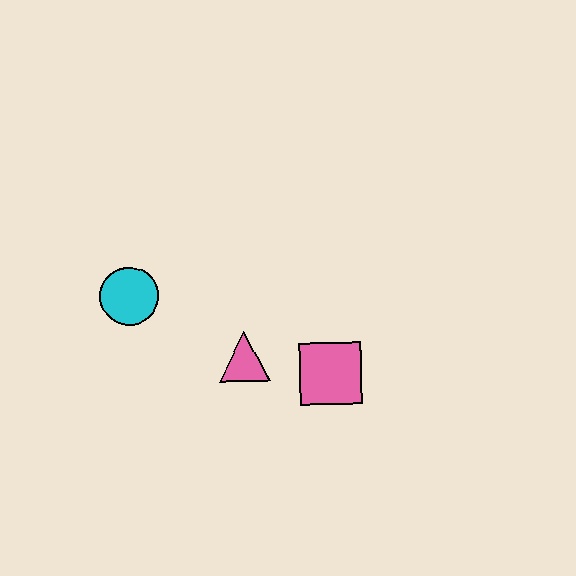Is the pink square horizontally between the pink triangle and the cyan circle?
No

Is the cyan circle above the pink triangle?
Yes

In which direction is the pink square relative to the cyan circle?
The pink square is to the right of the cyan circle.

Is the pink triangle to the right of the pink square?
No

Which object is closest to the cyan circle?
The pink triangle is closest to the cyan circle.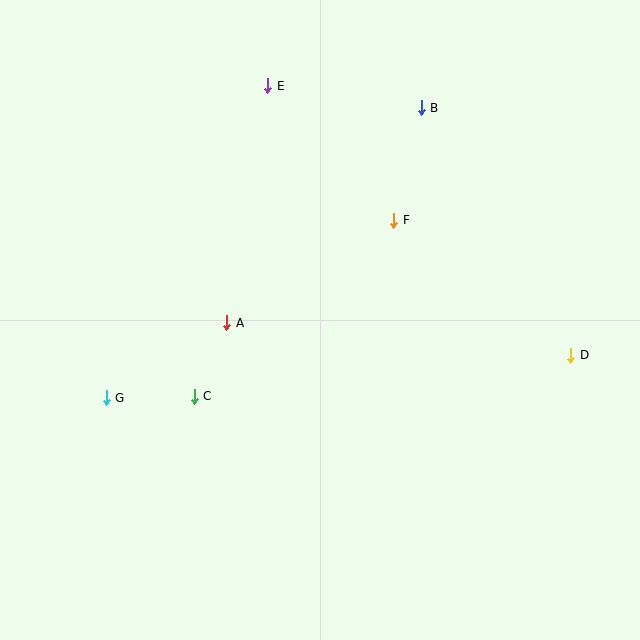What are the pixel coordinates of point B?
Point B is at (421, 108).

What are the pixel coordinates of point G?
Point G is at (106, 398).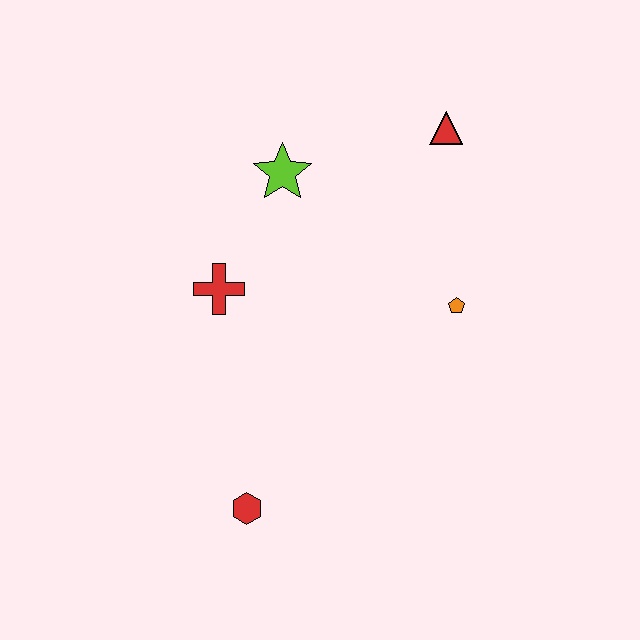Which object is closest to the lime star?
The red cross is closest to the lime star.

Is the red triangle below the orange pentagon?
No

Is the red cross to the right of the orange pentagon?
No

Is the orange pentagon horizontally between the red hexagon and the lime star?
No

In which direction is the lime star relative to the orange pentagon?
The lime star is to the left of the orange pentagon.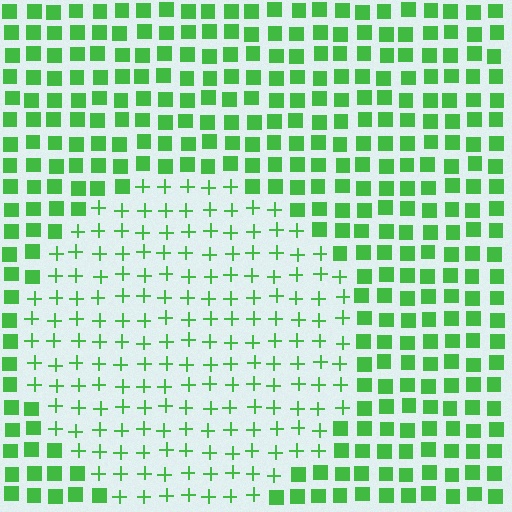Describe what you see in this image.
The image is filled with small green elements arranged in a uniform grid. A circle-shaped region contains plus signs, while the surrounding area contains squares. The boundary is defined purely by the change in element shape.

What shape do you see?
I see a circle.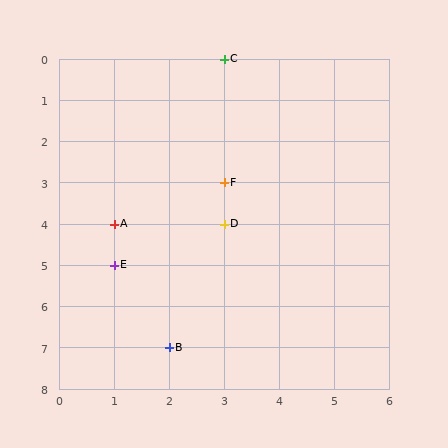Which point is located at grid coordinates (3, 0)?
Point C is at (3, 0).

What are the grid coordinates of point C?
Point C is at grid coordinates (3, 0).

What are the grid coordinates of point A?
Point A is at grid coordinates (1, 4).